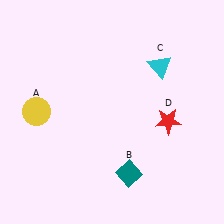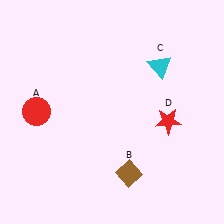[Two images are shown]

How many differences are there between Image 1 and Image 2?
There are 2 differences between the two images.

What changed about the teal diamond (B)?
In Image 1, B is teal. In Image 2, it changed to brown.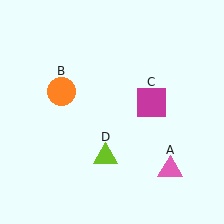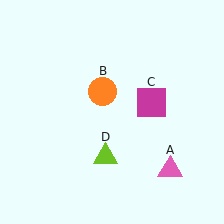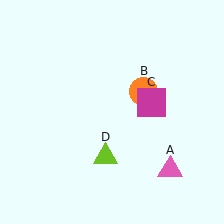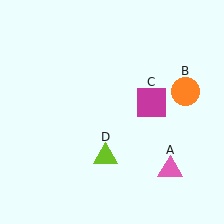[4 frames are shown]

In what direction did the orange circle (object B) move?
The orange circle (object B) moved right.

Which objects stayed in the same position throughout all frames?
Pink triangle (object A) and magenta square (object C) and lime triangle (object D) remained stationary.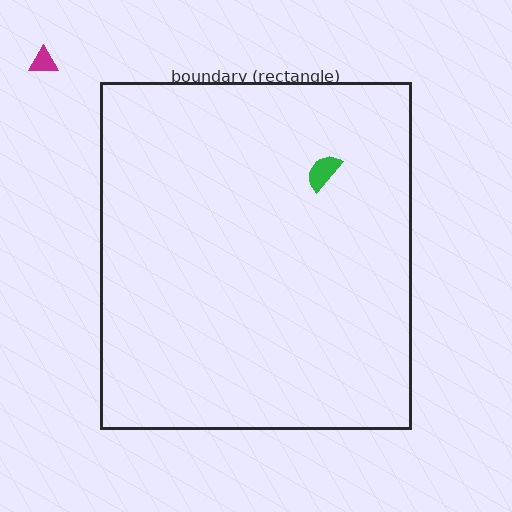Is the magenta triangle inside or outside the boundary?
Outside.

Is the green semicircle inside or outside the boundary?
Inside.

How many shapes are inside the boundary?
1 inside, 1 outside.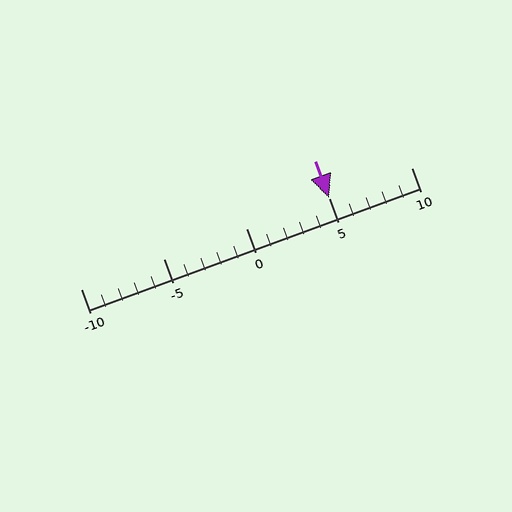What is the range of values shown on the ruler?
The ruler shows values from -10 to 10.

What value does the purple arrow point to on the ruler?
The purple arrow points to approximately 5.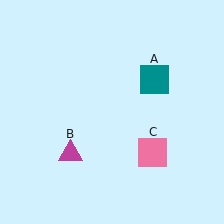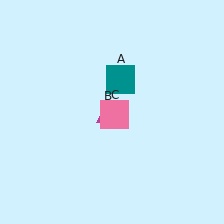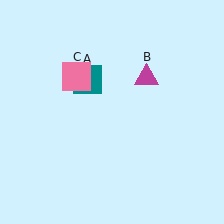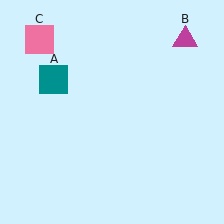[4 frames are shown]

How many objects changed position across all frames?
3 objects changed position: teal square (object A), magenta triangle (object B), pink square (object C).